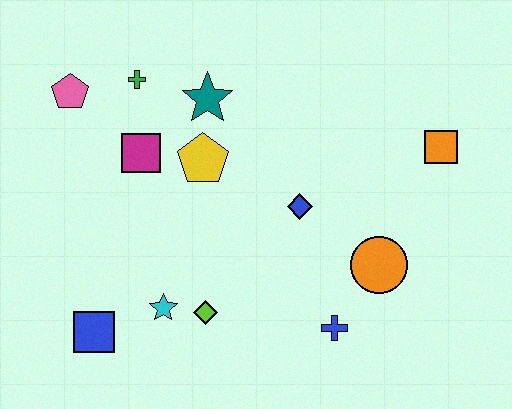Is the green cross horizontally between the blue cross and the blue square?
Yes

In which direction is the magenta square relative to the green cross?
The magenta square is below the green cross.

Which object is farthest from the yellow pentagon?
The orange square is farthest from the yellow pentagon.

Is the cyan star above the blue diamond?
No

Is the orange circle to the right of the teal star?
Yes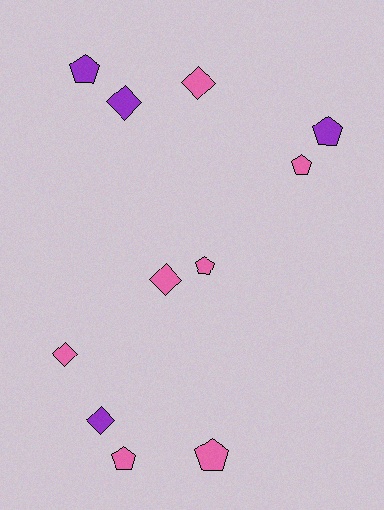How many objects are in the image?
There are 11 objects.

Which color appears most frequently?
Pink, with 7 objects.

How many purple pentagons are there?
There are 2 purple pentagons.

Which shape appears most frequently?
Pentagon, with 6 objects.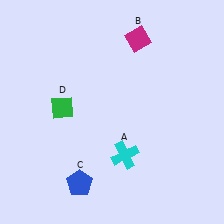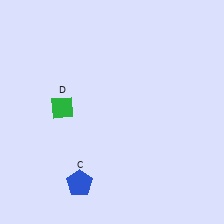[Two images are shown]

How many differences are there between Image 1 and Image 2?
There are 2 differences between the two images.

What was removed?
The magenta diamond (B), the cyan cross (A) were removed in Image 2.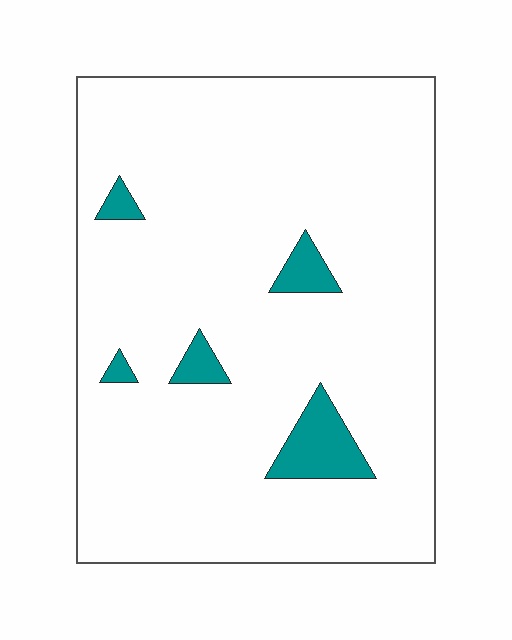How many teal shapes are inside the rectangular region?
5.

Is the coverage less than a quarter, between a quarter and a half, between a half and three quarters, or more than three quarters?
Less than a quarter.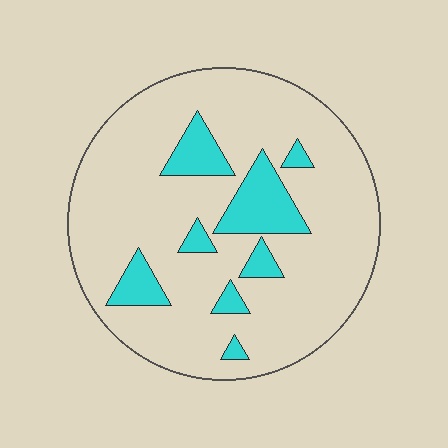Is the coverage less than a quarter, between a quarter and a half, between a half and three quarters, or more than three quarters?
Less than a quarter.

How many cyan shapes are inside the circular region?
8.